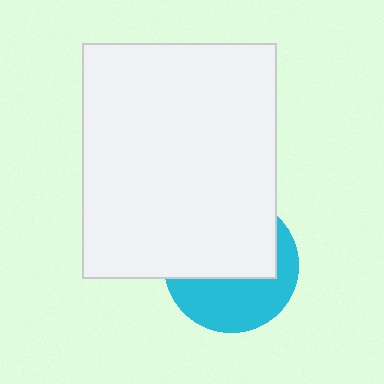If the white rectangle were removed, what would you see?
You would see the complete cyan circle.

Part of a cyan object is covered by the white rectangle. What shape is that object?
It is a circle.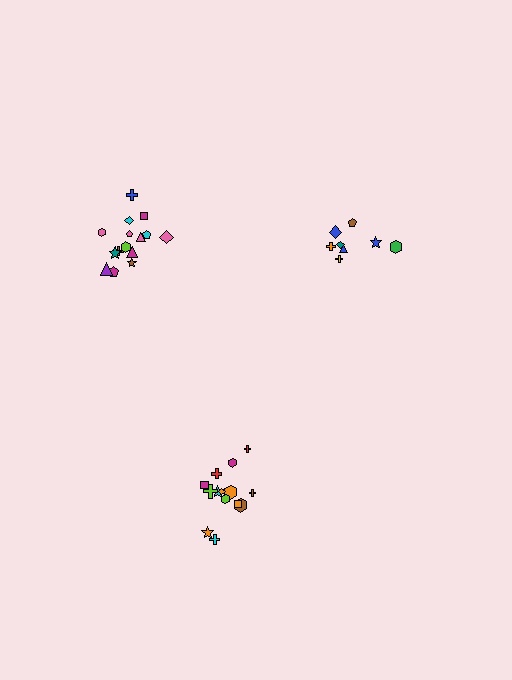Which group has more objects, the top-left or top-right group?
The top-left group.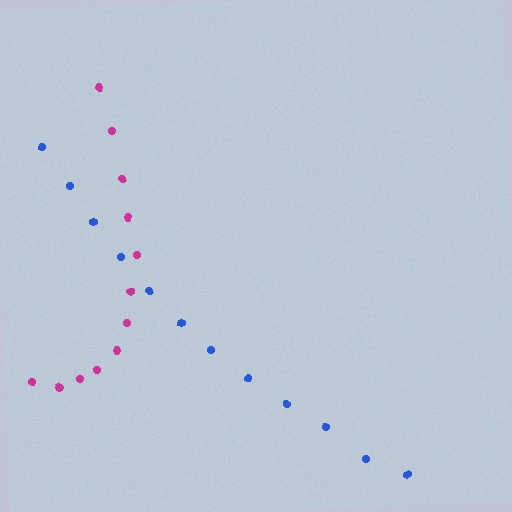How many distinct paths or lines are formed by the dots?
There are 2 distinct paths.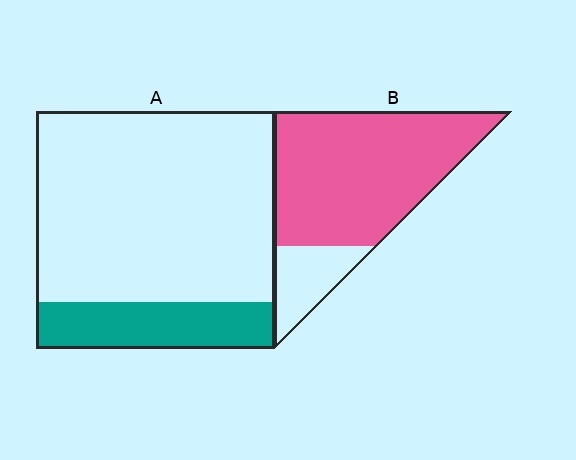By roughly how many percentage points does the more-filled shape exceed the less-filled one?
By roughly 60 percentage points (B over A).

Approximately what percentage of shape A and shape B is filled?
A is approximately 20% and B is approximately 80%.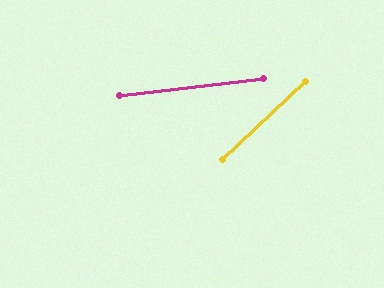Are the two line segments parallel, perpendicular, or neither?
Neither parallel nor perpendicular — they differ by about 36°.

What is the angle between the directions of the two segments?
Approximately 36 degrees.